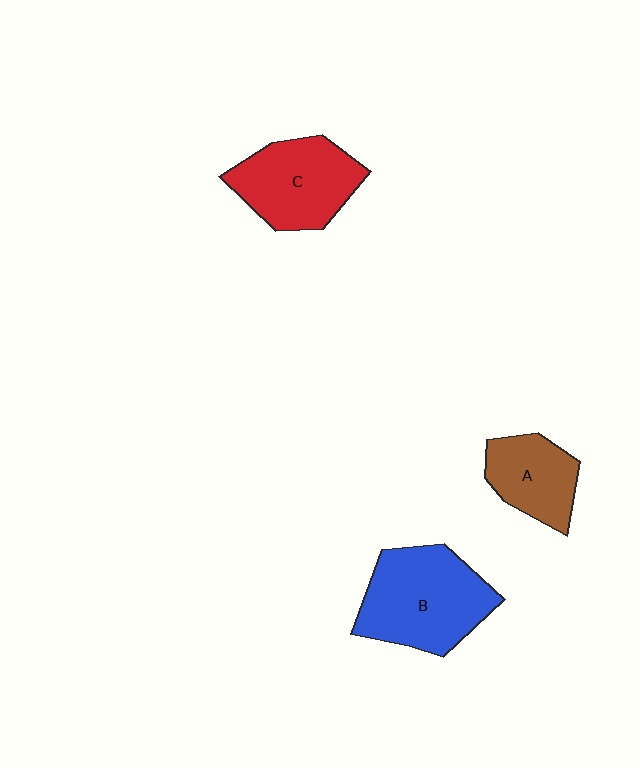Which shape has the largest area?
Shape B (blue).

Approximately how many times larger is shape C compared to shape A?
Approximately 1.4 times.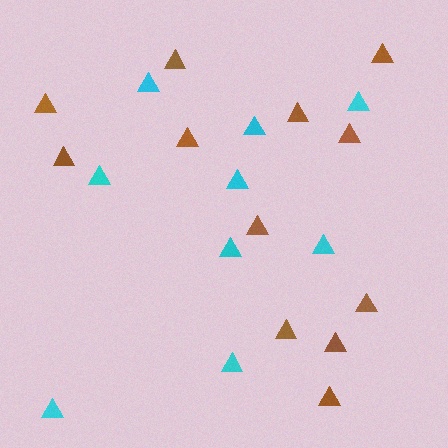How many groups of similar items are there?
There are 2 groups: one group of cyan triangles (9) and one group of brown triangles (12).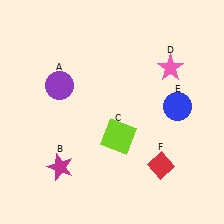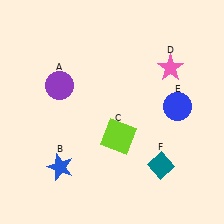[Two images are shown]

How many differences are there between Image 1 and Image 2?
There are 2 differences between the two images.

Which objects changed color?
B changed from magenta to blue. F changed from red to teal.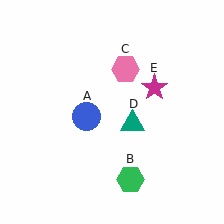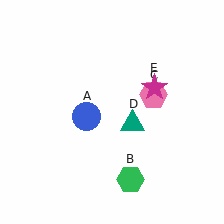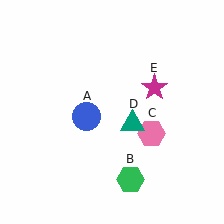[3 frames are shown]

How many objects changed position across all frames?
1 object changed position: pink hexagon (object C).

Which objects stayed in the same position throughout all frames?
Blue circle (object A) and green hexagon (object B) and teal triangle (object D) and magenta star (object E) remained stationary.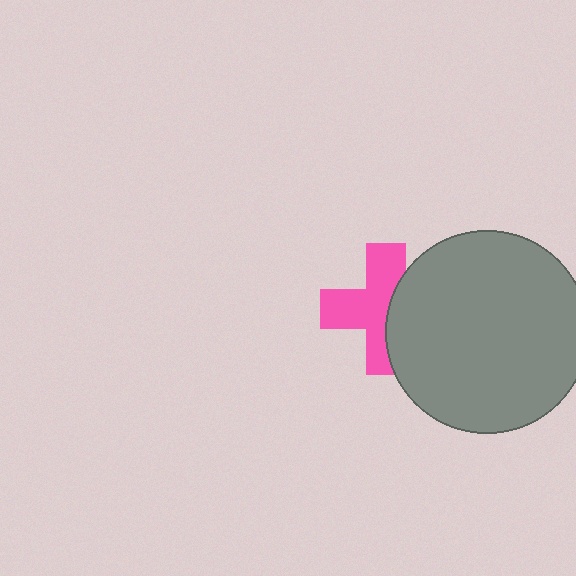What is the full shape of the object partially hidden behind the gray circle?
The partially hidden object is a pink cross.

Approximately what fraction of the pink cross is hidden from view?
Roughly 38% of the pink cross is hidden behind the gray circle.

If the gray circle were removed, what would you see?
You would see the complete pink cross.